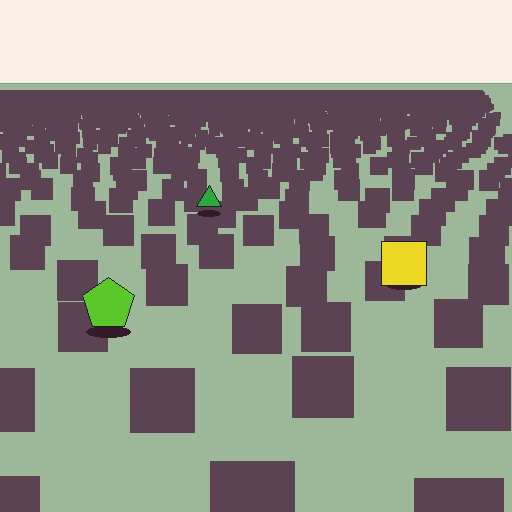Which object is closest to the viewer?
The lime pentagon is closest. The texture marks near it are larger and more spread out.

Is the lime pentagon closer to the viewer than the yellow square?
Yes. The lime pentagon is closer — you can tell from the texture gradient: the ground texture is coarser near it.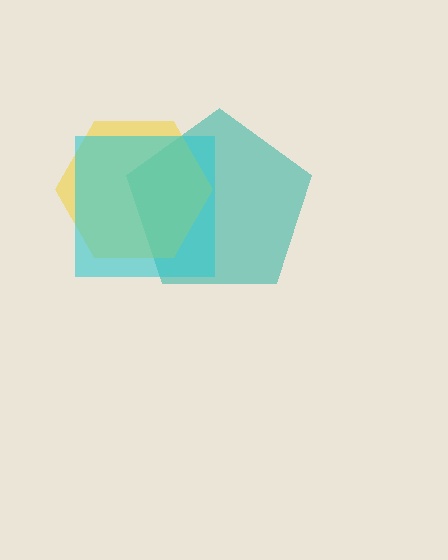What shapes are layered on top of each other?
The layered shapes are: a teal pentagon, a yellow hexagon, a cyan square.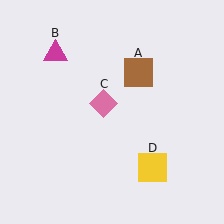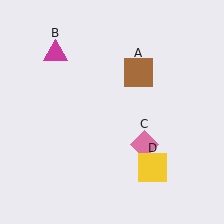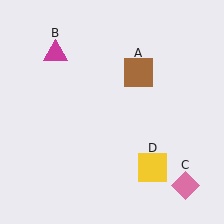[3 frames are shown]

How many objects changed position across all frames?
1 object changed position: pink diamond (object C).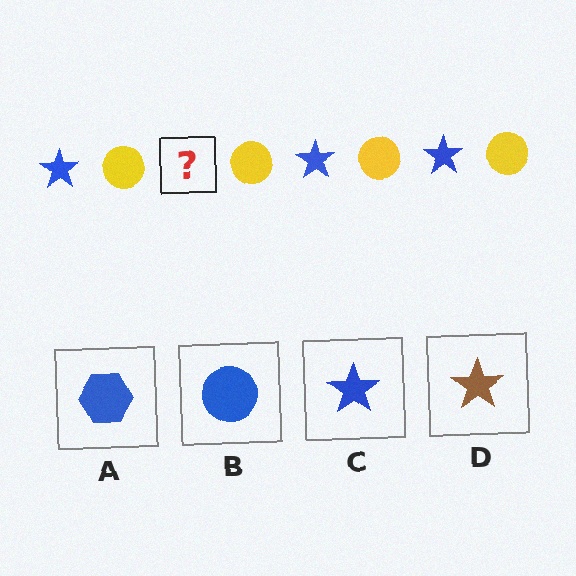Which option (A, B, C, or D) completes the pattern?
C.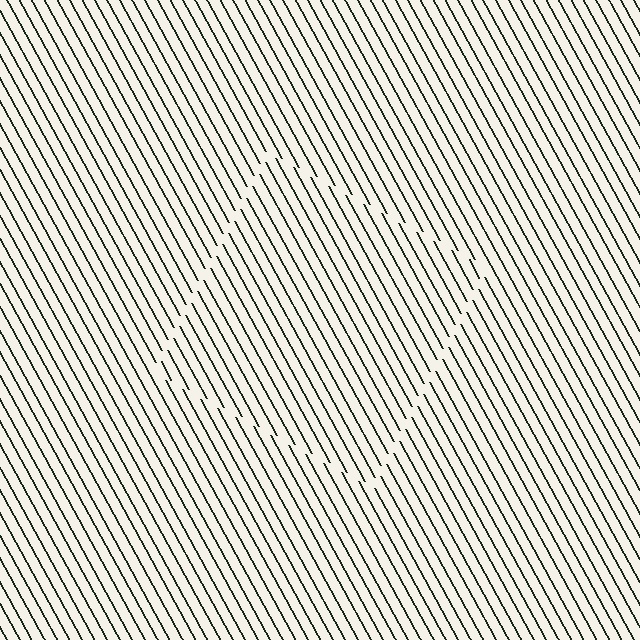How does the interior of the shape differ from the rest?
The interior of the shape contains the same grating, shifted by half a period — the contour is defined by the phase discontinuity where line-ends from the inner and outer gratings abut.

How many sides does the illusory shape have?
4 sides — the line-ends trace a square.